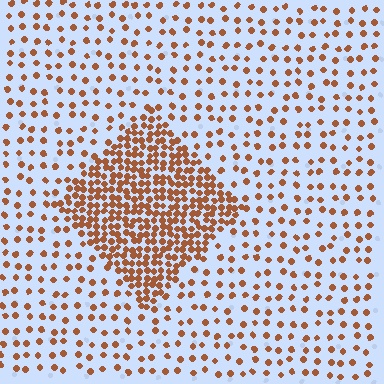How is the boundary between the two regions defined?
The boundary is defined by a change in element density (approximately 3.0x ratio). All elements are the same color, size, and shape.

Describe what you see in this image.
The image contains small brown elements arranged at two different densities. A diamond-shaped region is visible where the elements are more densely packed than the surrounding area.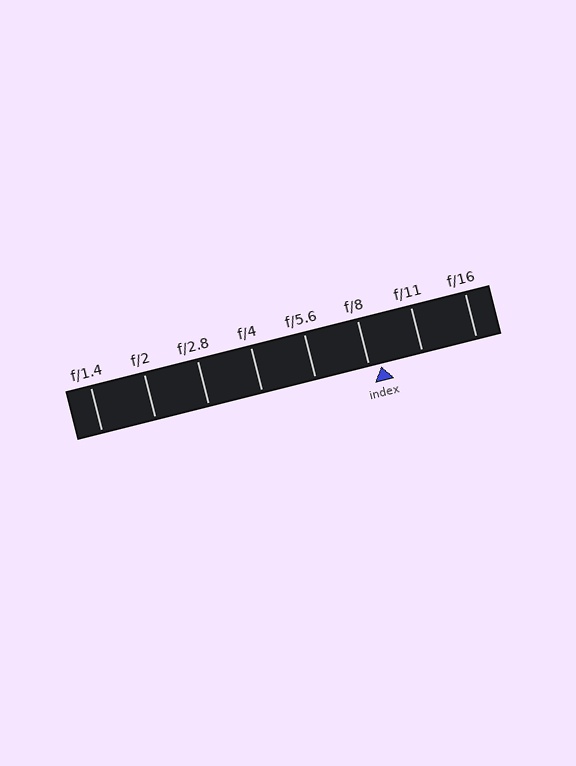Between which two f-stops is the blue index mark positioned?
The index mark is between f/8 and f/11.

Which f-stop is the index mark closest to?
The index mark is closest to f/8.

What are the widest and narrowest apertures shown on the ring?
The widest aperture shown is f/1.4 and the narrowest is f/16.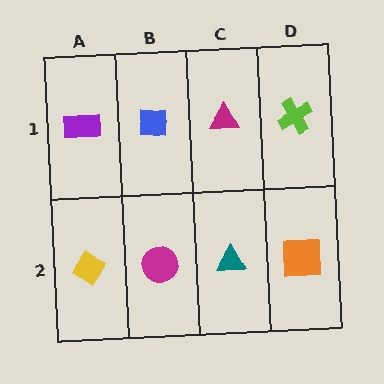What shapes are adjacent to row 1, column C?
A teal triangle (row 2, column C), a blue square (row 1, column B), a lime cross (row 1, column D).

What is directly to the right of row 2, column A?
A magenta circle.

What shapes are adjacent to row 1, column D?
An orange square (row 2, column D), a magenta triangle (row 1, column C).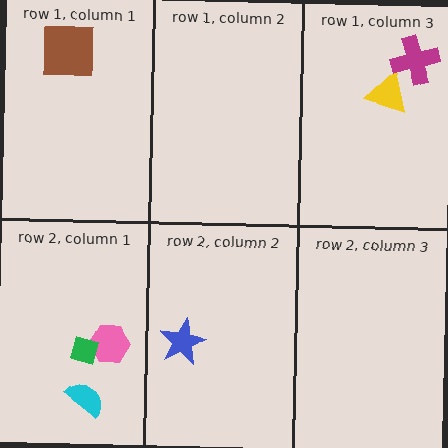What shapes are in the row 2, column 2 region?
The blue star.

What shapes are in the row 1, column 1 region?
The brown square.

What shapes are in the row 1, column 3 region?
The yellow triangle, the magenta cross.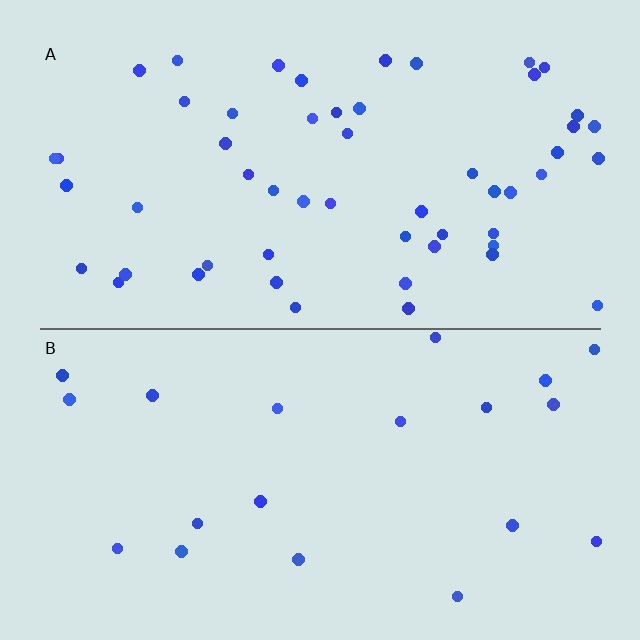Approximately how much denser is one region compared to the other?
Approximately 2.7× — region A over region B.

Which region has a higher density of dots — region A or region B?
A (the top).